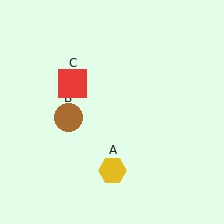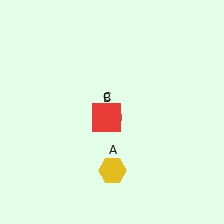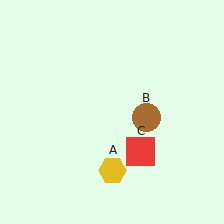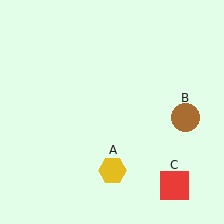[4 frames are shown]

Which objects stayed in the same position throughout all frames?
Yellow hexagon (object A) remained stationary.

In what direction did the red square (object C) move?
The red square (object C) moved down and to the right.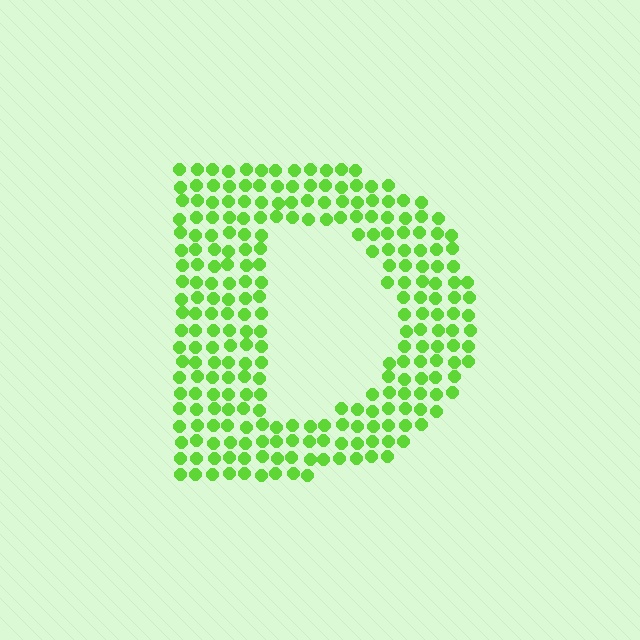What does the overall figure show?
The overall figure shows the letter D.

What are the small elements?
The small elements are circles.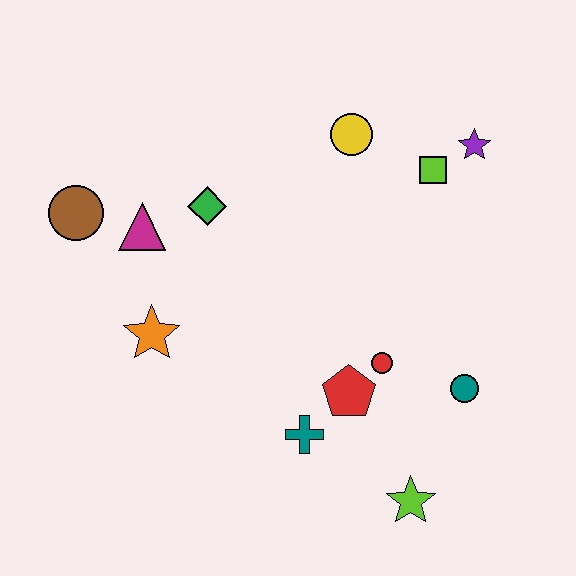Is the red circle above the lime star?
Yes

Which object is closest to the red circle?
The red pentagon is closest to the red circle.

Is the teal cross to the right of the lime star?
No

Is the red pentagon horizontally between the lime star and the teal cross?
Yes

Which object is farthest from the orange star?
The purple star is farthest from the orange star.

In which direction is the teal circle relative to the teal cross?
The teal circle is to the right of the teal cross.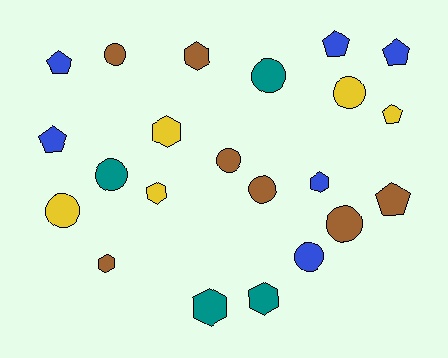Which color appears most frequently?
Brown, with 7 objects.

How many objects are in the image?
There are 22 objects.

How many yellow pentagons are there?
There is 1 yellow pentagon.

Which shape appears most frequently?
Circle, with 9 objects.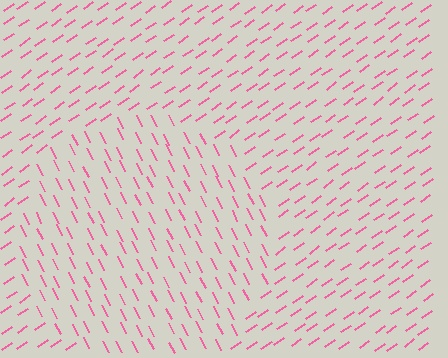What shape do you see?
I see a circle.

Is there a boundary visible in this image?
Yes, there is a texture boundary formed by a change in line orientation.